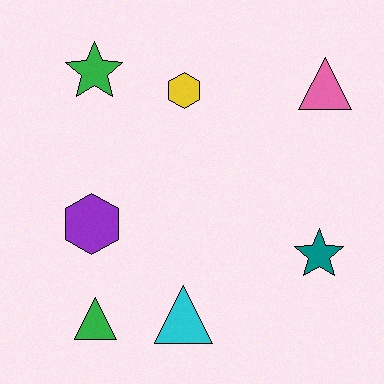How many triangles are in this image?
There are 3 triangles.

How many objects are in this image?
There are 7 objects.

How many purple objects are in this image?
There is 1 purple object.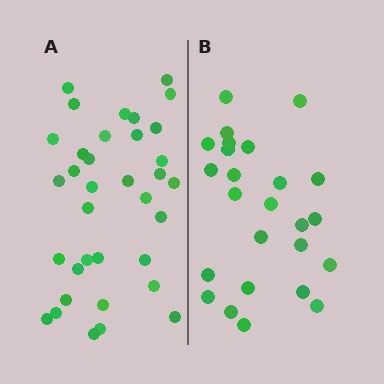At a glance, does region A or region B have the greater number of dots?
Region A (the left region) has more dots.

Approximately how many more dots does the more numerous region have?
Region A has roughly 10 or so more dots than region B.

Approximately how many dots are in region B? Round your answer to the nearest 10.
About 20 dots. (The exact count is 25, which rounds to 20.)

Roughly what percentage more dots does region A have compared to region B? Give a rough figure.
About 40% more.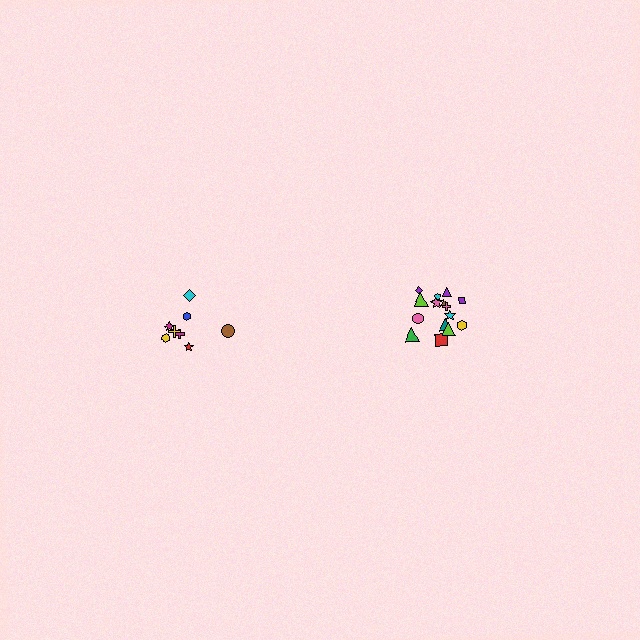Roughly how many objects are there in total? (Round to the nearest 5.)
Roughly 25 objects in total.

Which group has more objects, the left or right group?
The right group.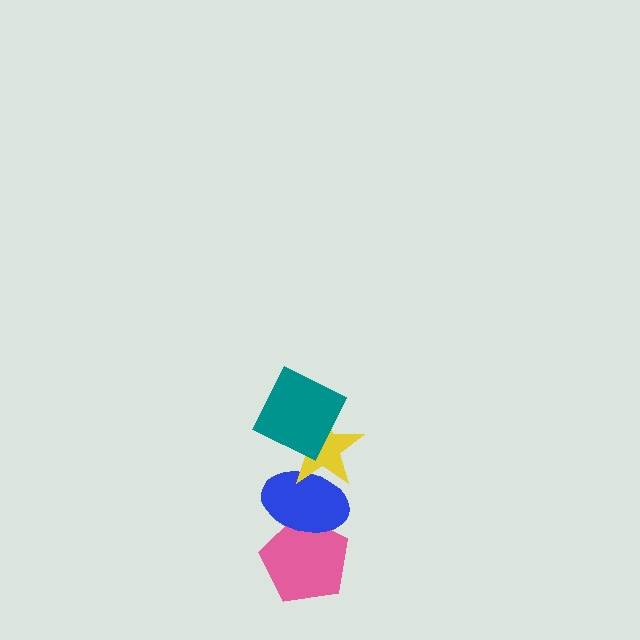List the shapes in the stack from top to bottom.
From top to bottom: the teal square, the yellow star, the blue ellipse, the pink pentagon.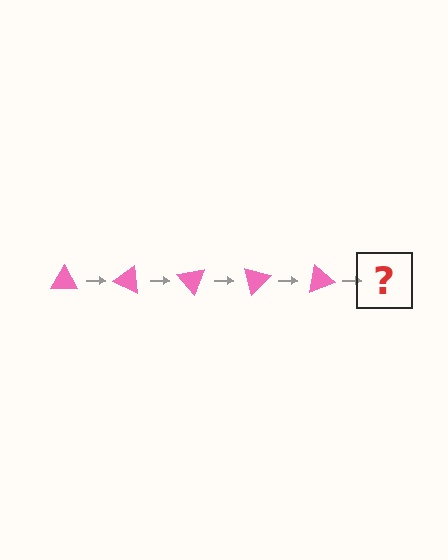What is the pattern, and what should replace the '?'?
The pattern is that the triangle rotates 25 degrees each step. The '?' should be a pink triangle rotated 125 degrees.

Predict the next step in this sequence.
The next step is a pink triangle rotated 125 degrees.